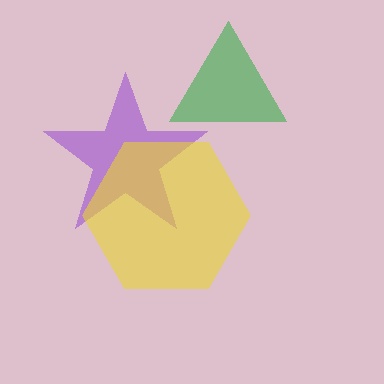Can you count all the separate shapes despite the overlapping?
Yes, there are 3 separate shapes.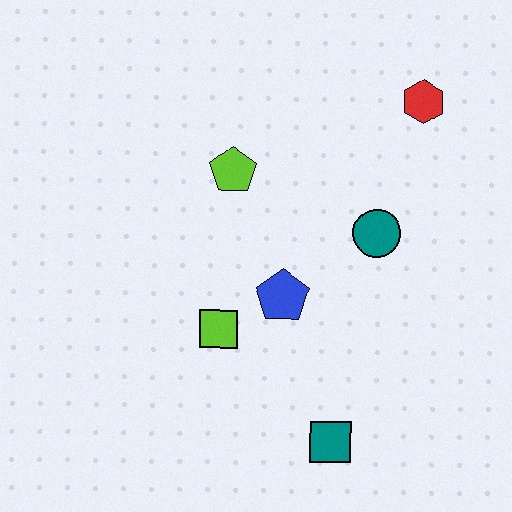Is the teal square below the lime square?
Yes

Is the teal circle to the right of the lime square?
Yes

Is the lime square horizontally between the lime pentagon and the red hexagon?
No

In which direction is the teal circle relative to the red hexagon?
The teal circle is below the red hexagon.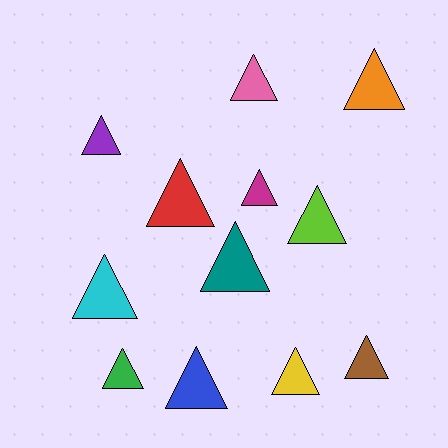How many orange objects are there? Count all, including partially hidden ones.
There is 1 orange object.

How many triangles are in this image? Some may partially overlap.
There are 12 triangles.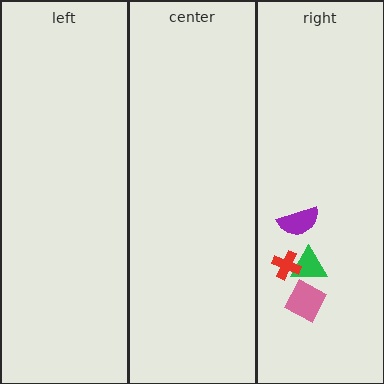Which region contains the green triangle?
The right region.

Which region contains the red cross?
The right region.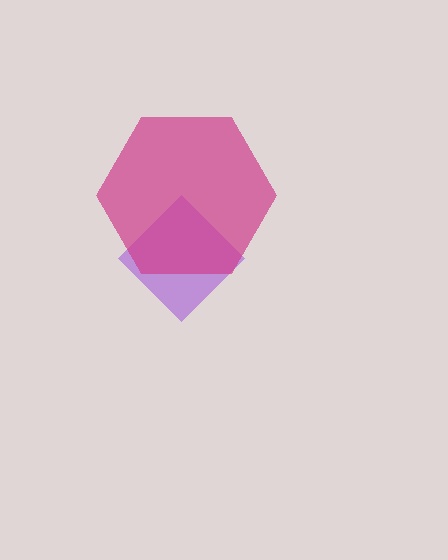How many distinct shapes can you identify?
There are 2 distinct shapes: a purple diamond, a magenta hexagon.